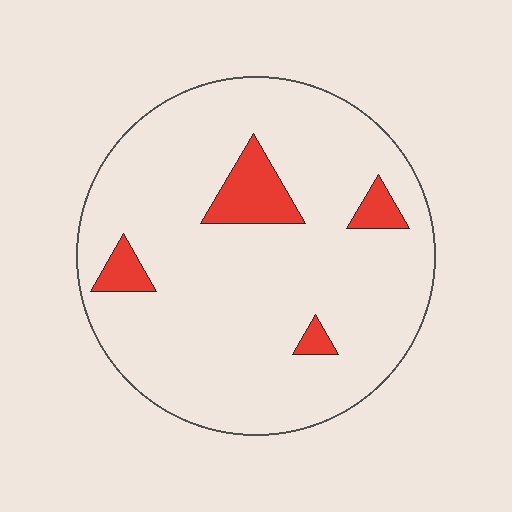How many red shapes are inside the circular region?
4.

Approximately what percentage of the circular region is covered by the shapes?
Approximately 10%.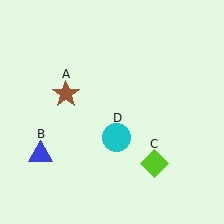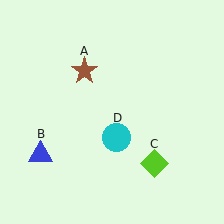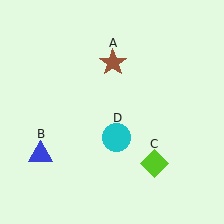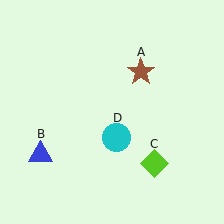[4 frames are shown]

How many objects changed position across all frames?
1 object changed position: brown star (object A).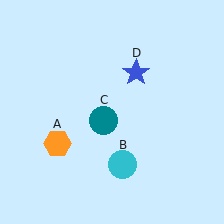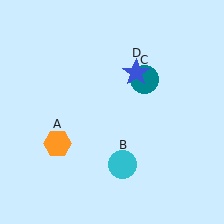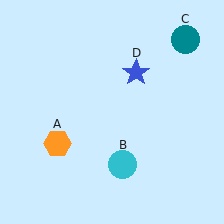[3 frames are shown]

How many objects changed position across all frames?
1 object changed position: teal circle (object C).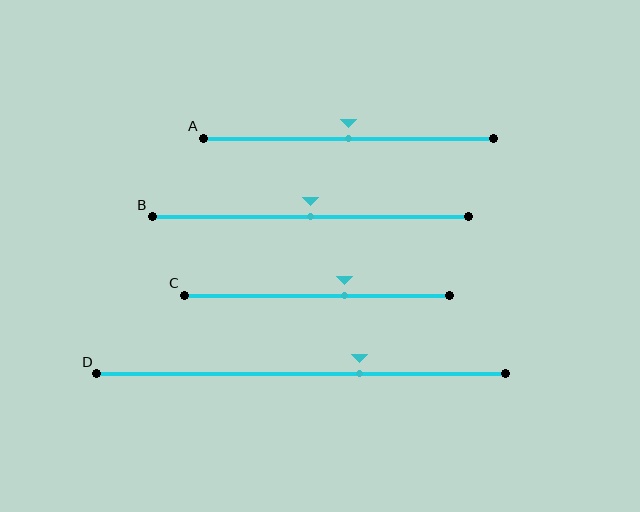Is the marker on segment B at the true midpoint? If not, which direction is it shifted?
Yes, the marker on segment B is at the true midpoint.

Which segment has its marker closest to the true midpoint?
Segment A has its marker closest to the true midpoint.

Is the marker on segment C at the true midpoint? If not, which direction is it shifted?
No, the marker on segment C is shifted to the right by about 11% of the segment length.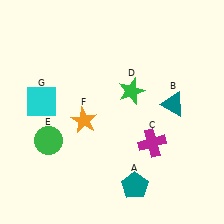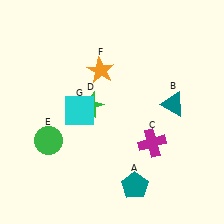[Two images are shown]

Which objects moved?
The objects that moved are: the green star (D), the orange star (F), the cyan square (G).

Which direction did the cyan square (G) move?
The cyan square (G) moved right.